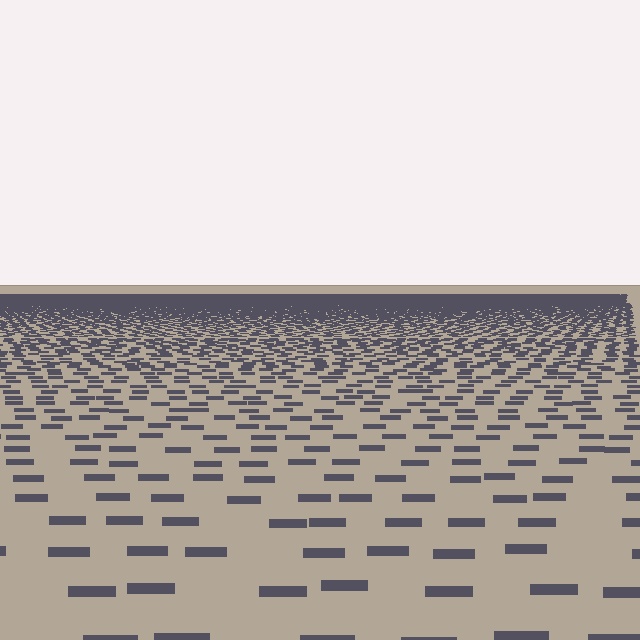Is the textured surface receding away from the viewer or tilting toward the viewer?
The surface is receding away from the viewer. Texture elements get smaller and denser toward the top.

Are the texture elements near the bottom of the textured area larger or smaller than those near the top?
Larger. Near the bottom, elements are closer to the viewer and appear at a bigger on-screen size.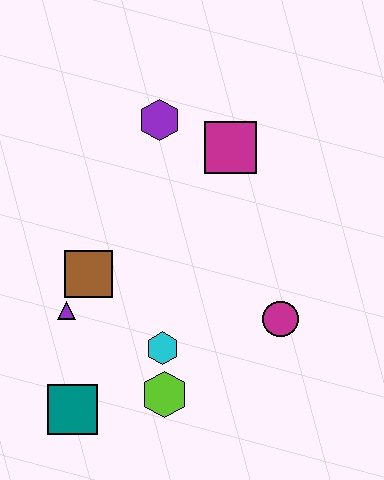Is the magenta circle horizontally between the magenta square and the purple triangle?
No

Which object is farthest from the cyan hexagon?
The purple hexagon is farthest from the cyan hexagon.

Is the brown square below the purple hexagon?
Yes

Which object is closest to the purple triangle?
The brown square is closest to the purple triangle.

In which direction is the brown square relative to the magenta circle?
The brown square is to the left of the magenta circle.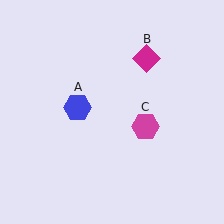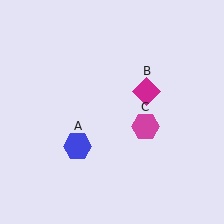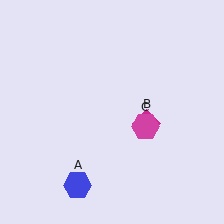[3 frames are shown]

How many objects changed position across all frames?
2 objects changed position: blue hexagon (object A), magenta diamond (object B).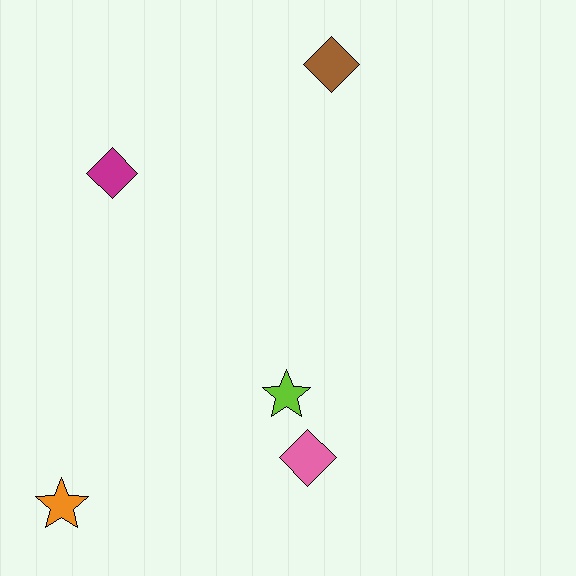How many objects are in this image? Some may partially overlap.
There are 5 objects.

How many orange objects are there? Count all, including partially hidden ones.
There is 1 orange object.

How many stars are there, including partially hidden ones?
There are 2 stars.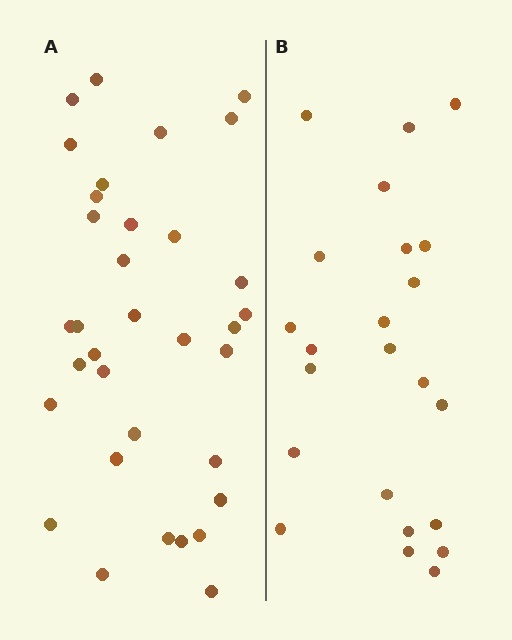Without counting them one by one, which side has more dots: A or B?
Region A (the left region) has more dots.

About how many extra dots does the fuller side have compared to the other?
Region A has roughly 12 or so more dots than region B.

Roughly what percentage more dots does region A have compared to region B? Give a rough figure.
About 50% more.